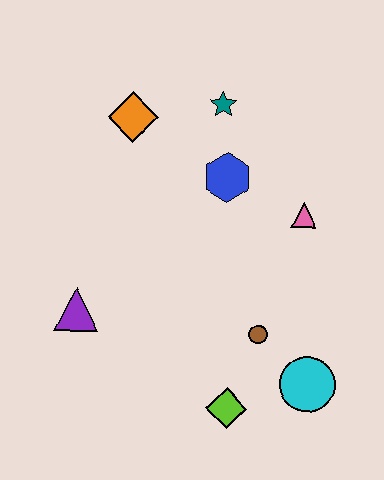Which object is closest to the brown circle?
The cyan circle is closest to the brown circle.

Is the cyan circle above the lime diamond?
Yes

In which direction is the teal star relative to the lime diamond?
The teal star is above the lime diamond.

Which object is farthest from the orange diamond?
The cyan circle is farthest from the orange diamond.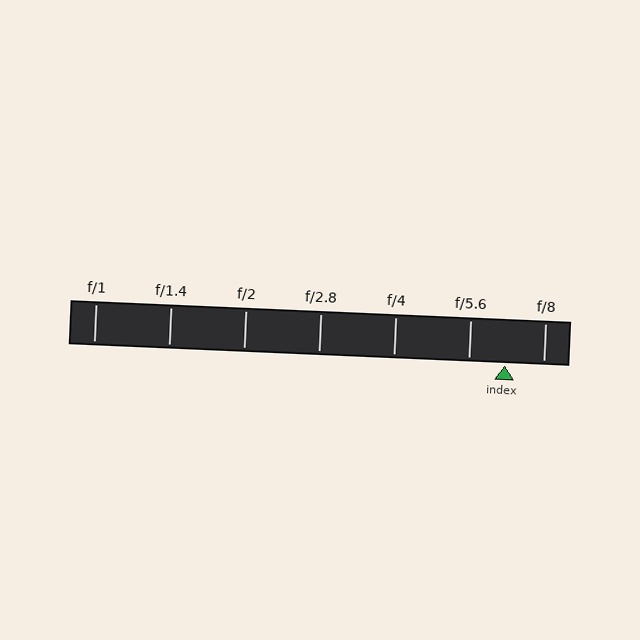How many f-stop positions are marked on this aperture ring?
There are 7 f-stop positions marked.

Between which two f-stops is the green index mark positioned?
The index mark is between f/5.6 and f/8.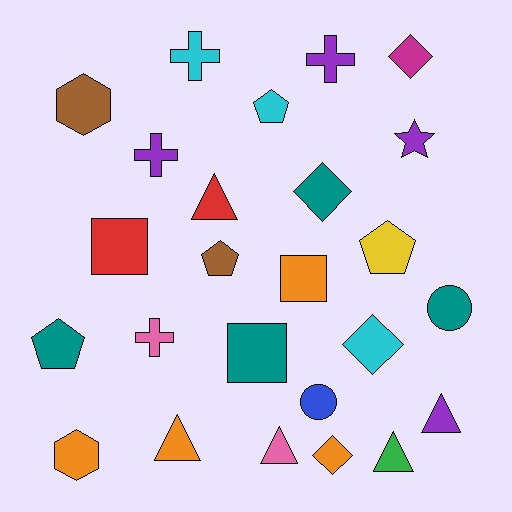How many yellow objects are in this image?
There is 1 yellow object.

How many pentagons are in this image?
There are 4 pentagons.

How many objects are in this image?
There are 25 objects.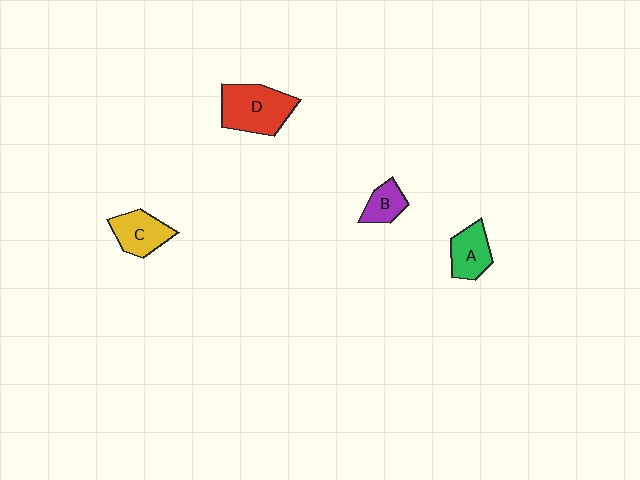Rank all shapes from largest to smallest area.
From largest to smallest: D (red), C (yellow), A (green), B (purple).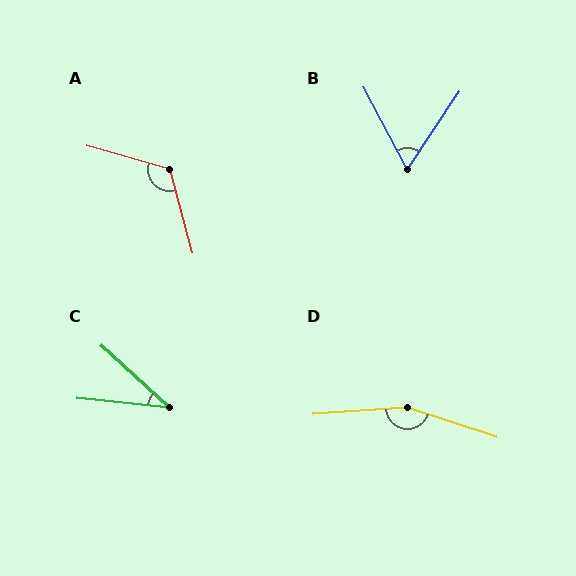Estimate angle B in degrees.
Approximately 62 degrees.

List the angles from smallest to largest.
C (36°), B (62°), A (121°), D (158°).